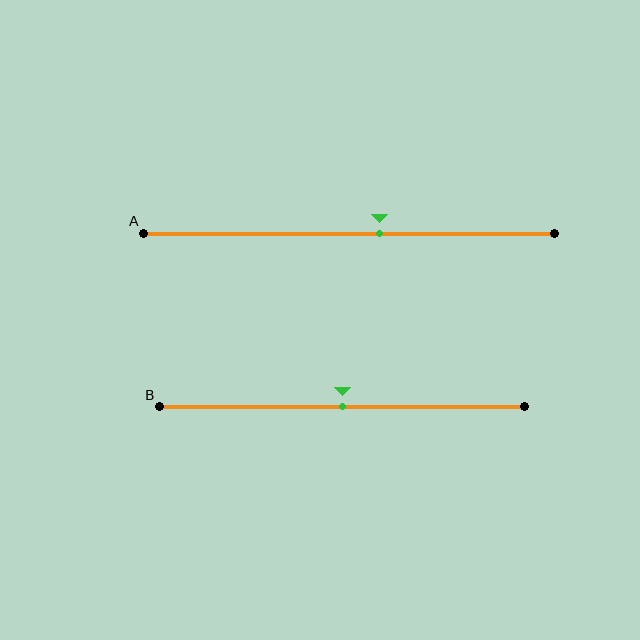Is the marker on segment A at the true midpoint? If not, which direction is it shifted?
No, the marker on segment A is shifted to the right by about 7% of the segment length.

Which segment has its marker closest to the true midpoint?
Segment B has its marker closest to the true midpoint.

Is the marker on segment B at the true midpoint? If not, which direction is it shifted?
Yes, the marker on segment B is at the true midpoint.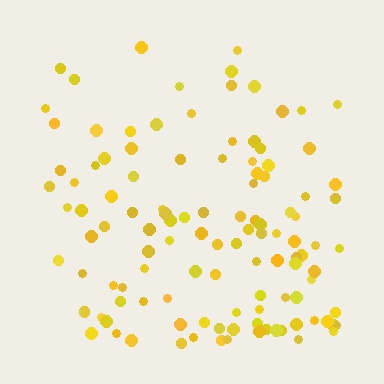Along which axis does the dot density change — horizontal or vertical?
Vertical.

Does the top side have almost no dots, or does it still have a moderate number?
Still a moderate number, just noticeably fewer than the bottom.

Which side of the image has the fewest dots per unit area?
The top.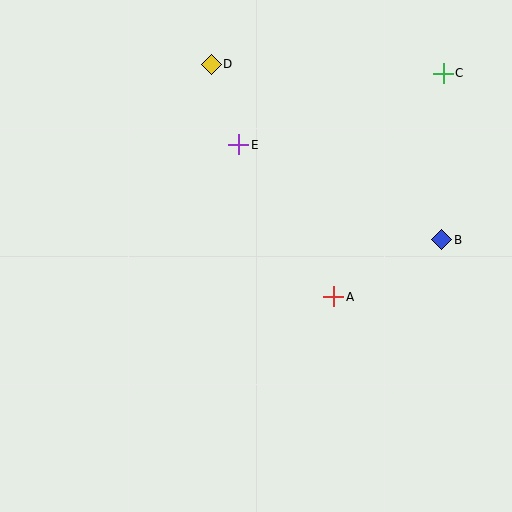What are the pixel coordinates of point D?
Point D is at (211, 64).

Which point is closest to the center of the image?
Point A at (334, 297) is closest to the center.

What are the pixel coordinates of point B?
Point B is at (442, 240).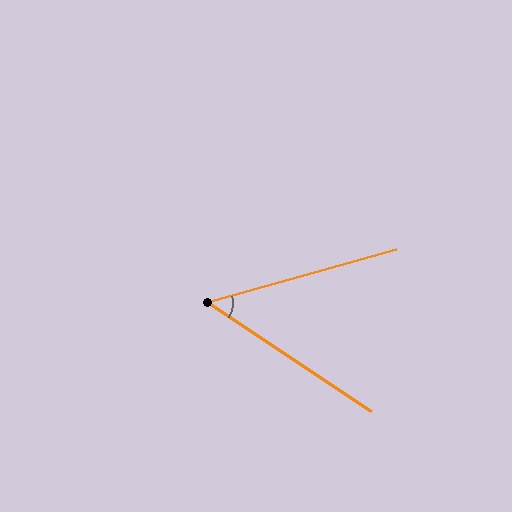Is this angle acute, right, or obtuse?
It is acute.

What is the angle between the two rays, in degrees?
Approximately 49 degrees.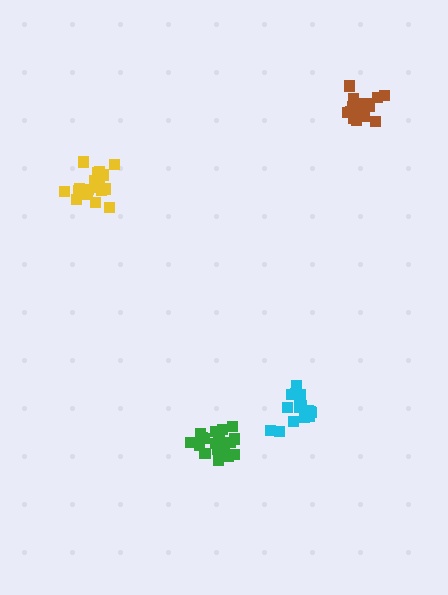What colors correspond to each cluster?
The clusters are colored: green, brown, cyan, yellow.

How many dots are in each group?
Group 1: 20 dots, Group 2: 20 dots, Group 3: 17 dots, Group 4: 20 dots (77 total).